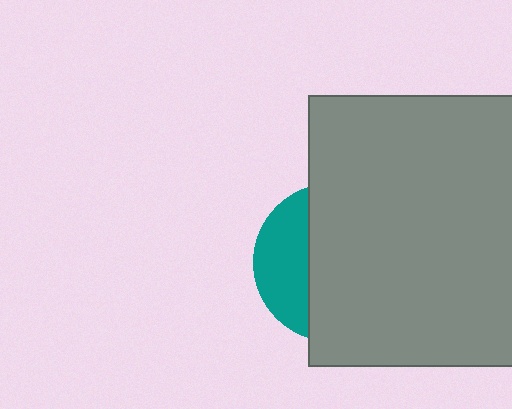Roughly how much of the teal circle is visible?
A small part of it is visible (roughly 30%).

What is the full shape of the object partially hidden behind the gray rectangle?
The partially hidden object is a teal circle.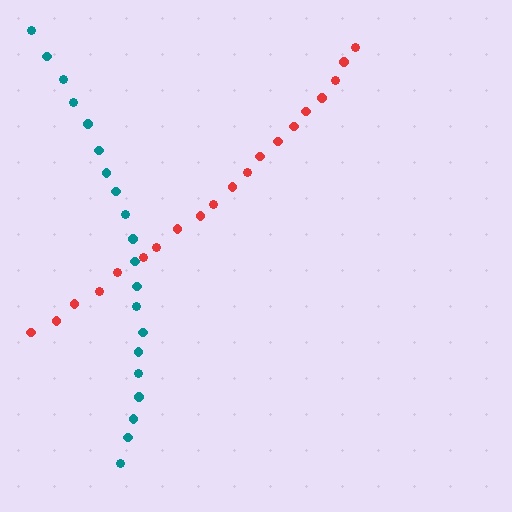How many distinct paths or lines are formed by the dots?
There are 2 distinct paths.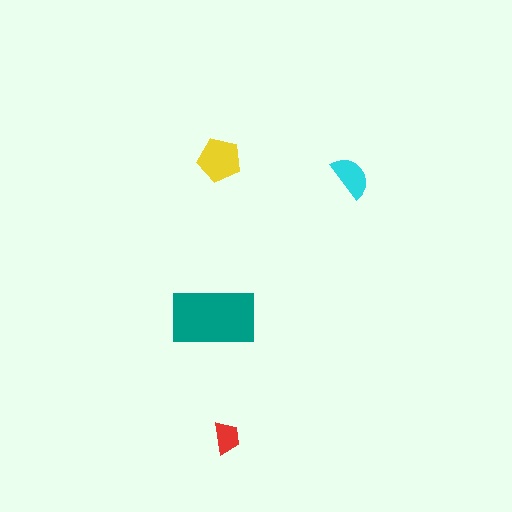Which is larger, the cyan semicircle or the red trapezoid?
The cyan semicircle.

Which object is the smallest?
The red trapezoid.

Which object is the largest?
The teal rectangle.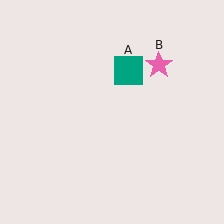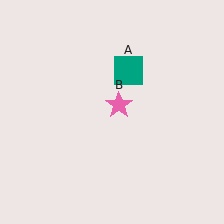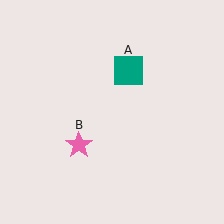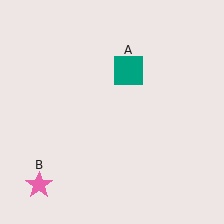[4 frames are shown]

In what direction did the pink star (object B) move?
The pink star (object B) moved down and to the left.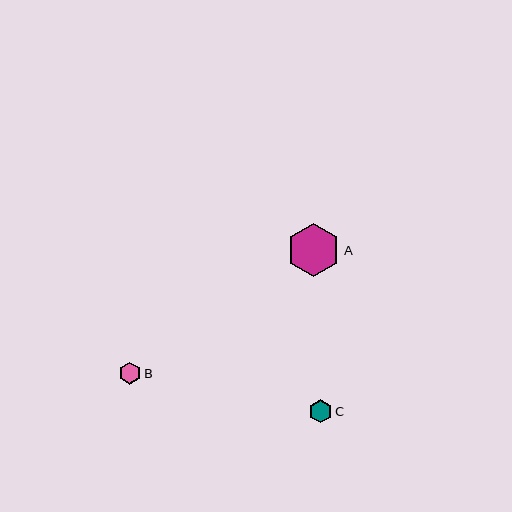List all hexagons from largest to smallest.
From largest to smallest: A, C, B.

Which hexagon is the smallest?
Hexagon B is the smallest with a size of approximately 22 pixels.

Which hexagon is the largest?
Hexagon A is the largest with a size of approximately 54 pixels.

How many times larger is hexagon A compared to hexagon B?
Hexagon A is approximately 2.4 times the size of hexagon B.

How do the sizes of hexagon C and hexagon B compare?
Hexagon C and hexagon B are approximately the same size.